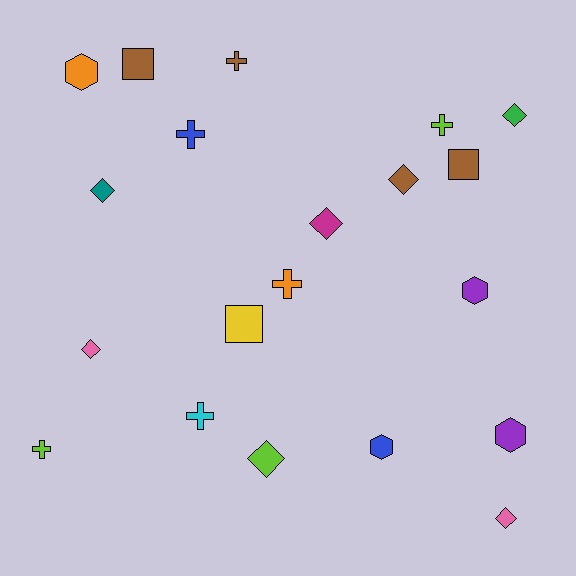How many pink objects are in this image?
There are 2 pink objects.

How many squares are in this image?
There are 3 squares.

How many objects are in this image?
There are 20 objects.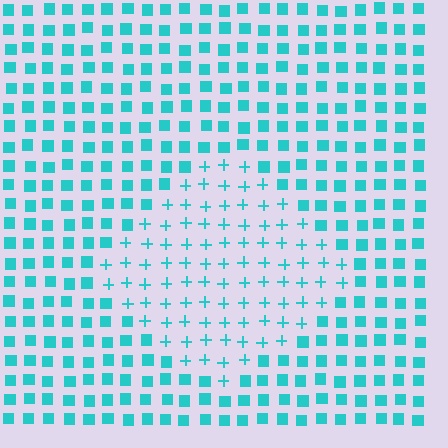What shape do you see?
I see a diamond.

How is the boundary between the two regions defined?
The boundary is defined by a change in element shape: plus signs inside vs. squares outside. All elements share the same color and spacing.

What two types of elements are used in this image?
The image uses plus signs inside the diamond region and squares outside it.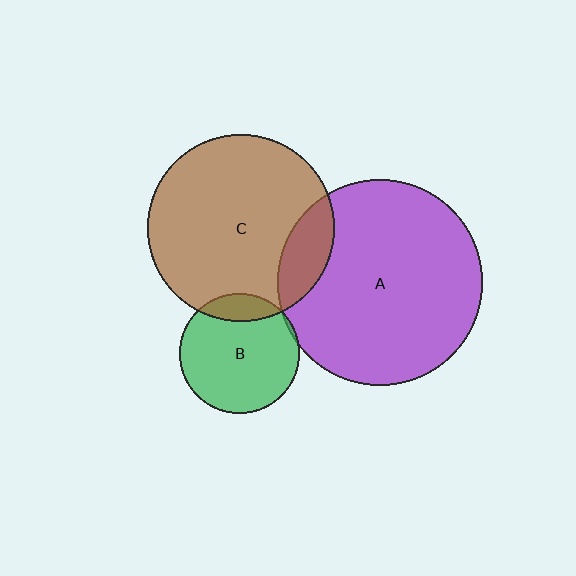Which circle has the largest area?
Circle A (purple).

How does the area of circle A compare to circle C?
Approximately 1.2 times.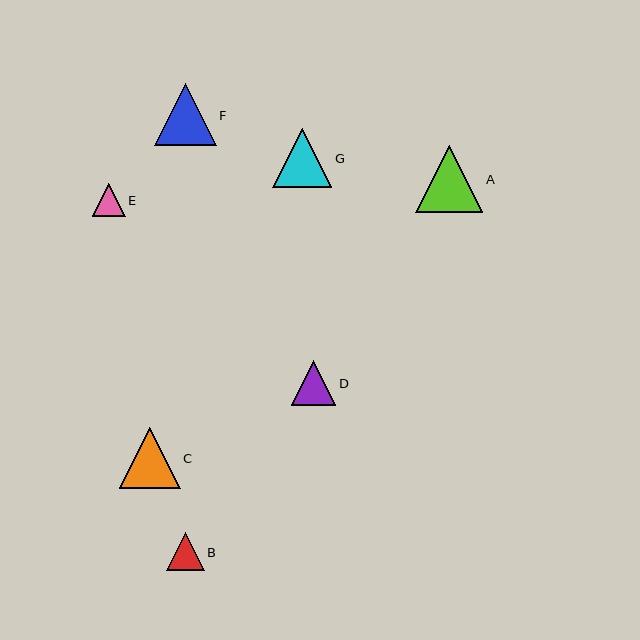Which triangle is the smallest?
Triangle E is the smallest with a size of approximately 33 pixels.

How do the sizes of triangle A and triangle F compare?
Triangle A and triangle F are approximately the same size.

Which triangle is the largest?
Triangle A is the largest with a size of approximately 67 pixels.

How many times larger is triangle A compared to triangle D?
Triangle A is approximately 1.5 times the size of triangle D.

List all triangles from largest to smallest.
From largest to smallest: A, F, C, G, D, B, E.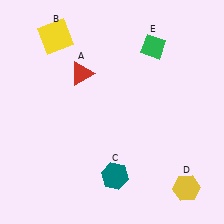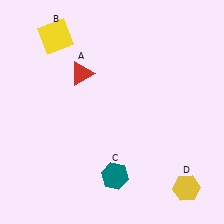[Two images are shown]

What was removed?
The green diamond (E) was removed in Image 2.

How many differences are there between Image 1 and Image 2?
There is 1 difference between the two images.